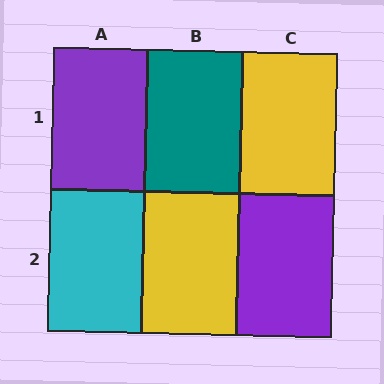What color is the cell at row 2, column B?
Yellow.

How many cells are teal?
1 cell is teal.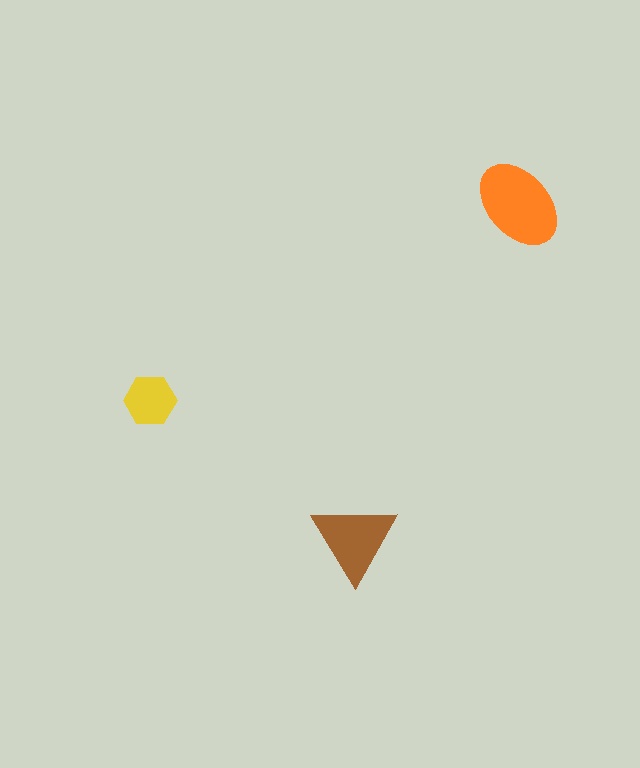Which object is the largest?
The orange ellipse.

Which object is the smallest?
The yellow hexagon.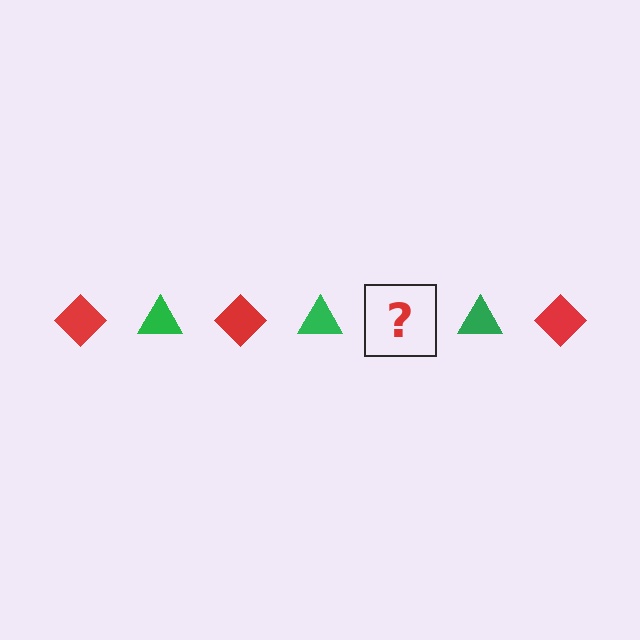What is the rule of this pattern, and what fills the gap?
The rule is that the pattern alternates between red diamond and green triangle. The gap should be filled with a red diamond.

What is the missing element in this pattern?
The missing element is a red diamond.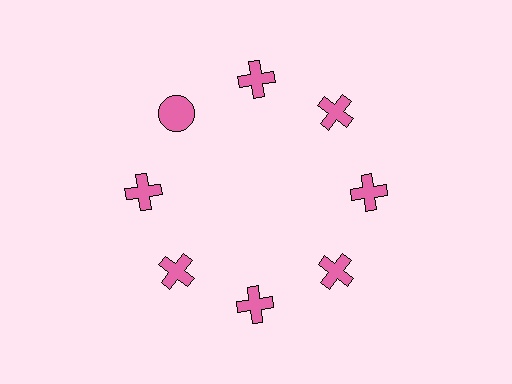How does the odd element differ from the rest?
It has a different shape: circle instead of cross.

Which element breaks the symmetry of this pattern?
The pink circle at roughly the 10 o'clock position breaks the symmetry. All other shapes are pink crosses.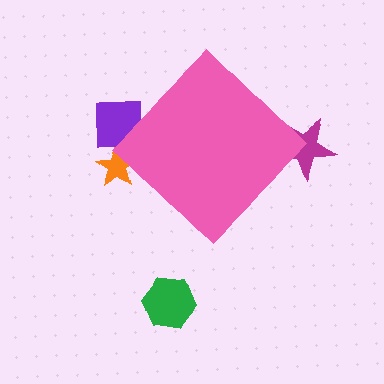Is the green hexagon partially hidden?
No, the green hexagon is fully visible.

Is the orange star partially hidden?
Yes, the orange star is partially hidden behind the pink diamond.